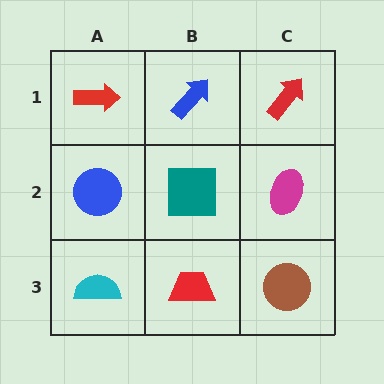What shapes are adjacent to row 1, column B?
A teal square (row 2, column B), a red arrow (row 1, column A), a red arrow (row 1, column C).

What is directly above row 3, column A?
A blue circle.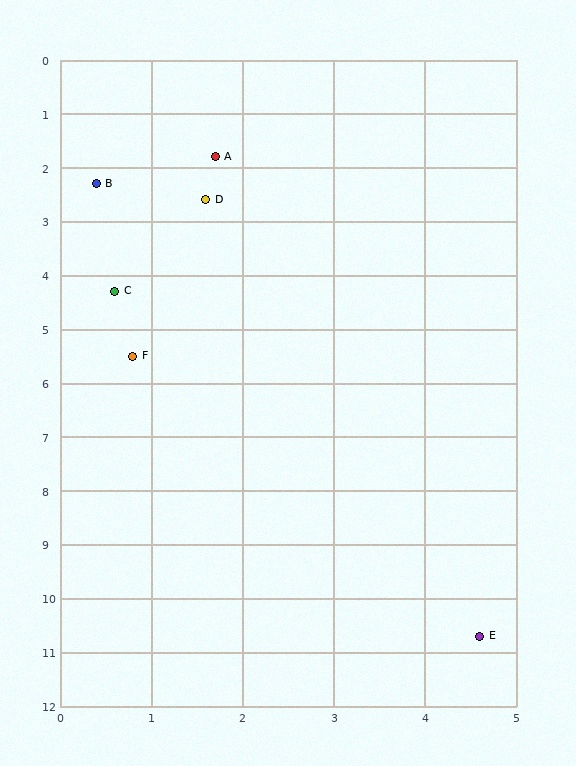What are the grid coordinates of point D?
Point D is at approximately (1.6, 2.6).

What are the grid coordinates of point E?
Point E is at approximately (4.6, 10.7).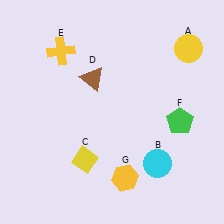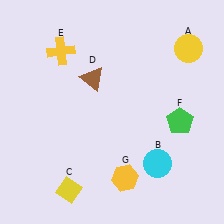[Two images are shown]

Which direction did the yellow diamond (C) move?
The yellow diamond (C) moved down.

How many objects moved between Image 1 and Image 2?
1 object moved between the two images.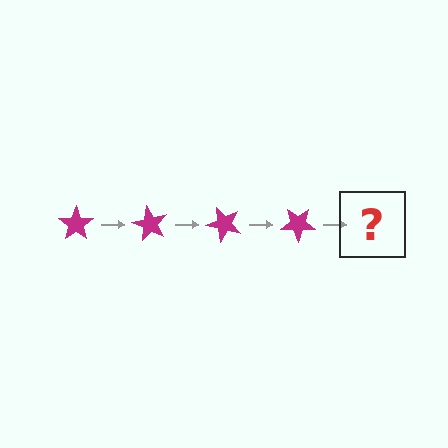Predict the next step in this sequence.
The next step is a magenta star rotated 240 degrees.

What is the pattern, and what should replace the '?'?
The pattern is that the star rotates 60 degrees each step. The '?' should be a magenta star rotated 240 degrees.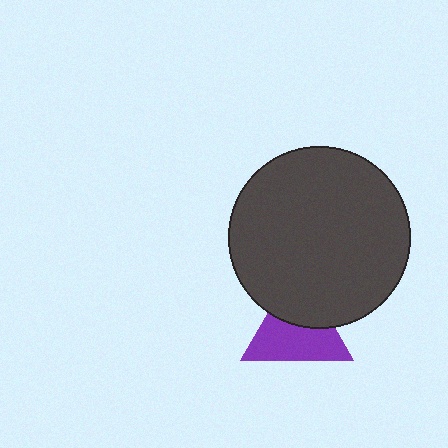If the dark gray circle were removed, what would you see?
You would see the complete purple triangle.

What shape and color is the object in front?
The object in front is a dark gray circle.